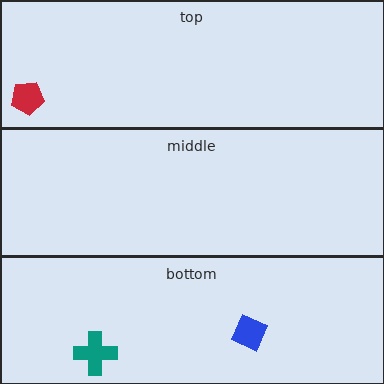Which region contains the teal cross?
The bottom region.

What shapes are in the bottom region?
The teal cross, the blue diamond.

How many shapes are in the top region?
1.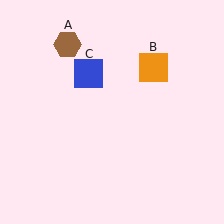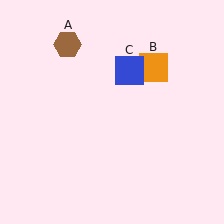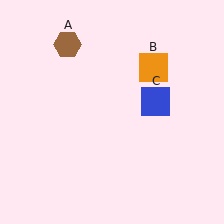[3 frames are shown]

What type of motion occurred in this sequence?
The blue square (object C) rotated clockwise around the center of the scene.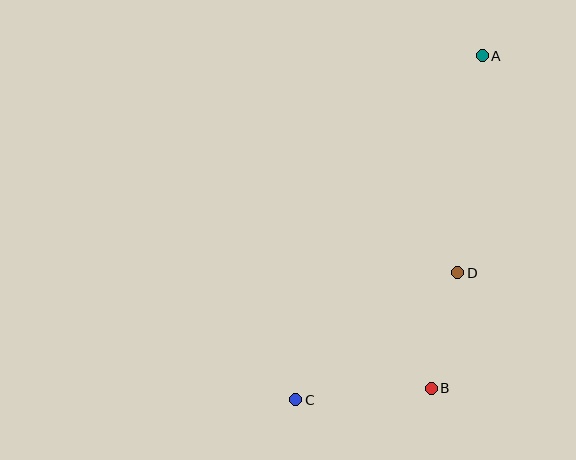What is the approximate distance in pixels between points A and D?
The distance between A and D is approximately 219 pixels.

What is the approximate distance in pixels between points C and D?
The distance between C and D is approximately 206 pixels.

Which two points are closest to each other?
Points B and D are closest to each other.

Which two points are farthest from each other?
Points A and C are farthest from each other.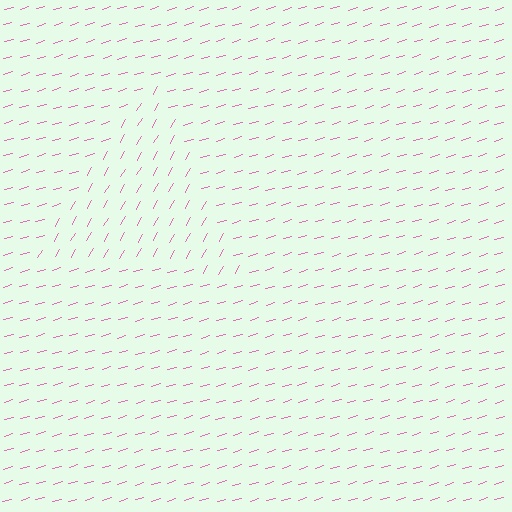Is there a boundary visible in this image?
Yes, there is a texture boundary formed by a change in line orientation.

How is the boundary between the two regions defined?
The boundary is defined purely by a change in line orientation (approximately 45 degrees difference). All lines are the same color and thickness.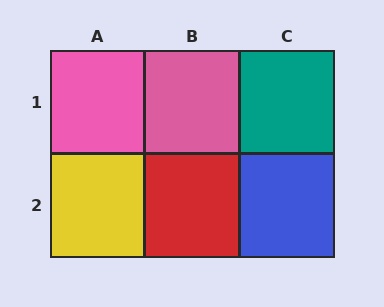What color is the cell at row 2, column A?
Yellow.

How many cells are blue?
1 cell is blue.